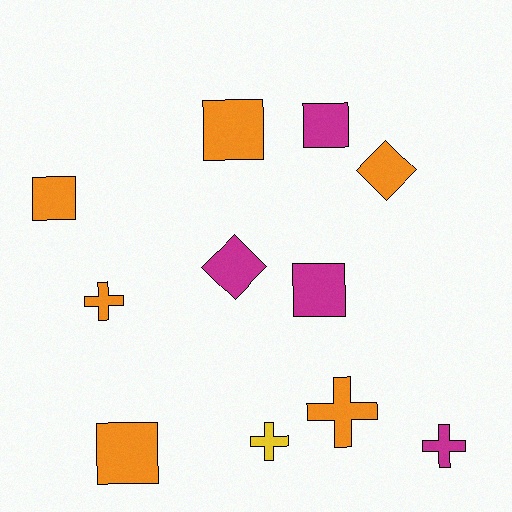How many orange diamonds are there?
There is 1 orange diamond.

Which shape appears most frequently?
Square, with 5 objects.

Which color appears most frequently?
Orange, with 6 objects.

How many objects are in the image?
There are 11 objects.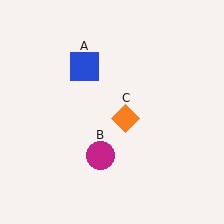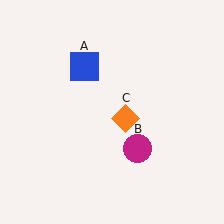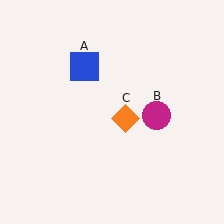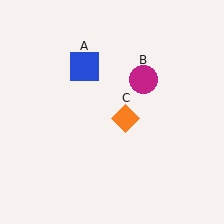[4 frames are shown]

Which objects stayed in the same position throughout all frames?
Blue square (object A) and orange diamond (object C) remained stationary.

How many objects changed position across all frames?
1 object changed position: magenta circle (object B).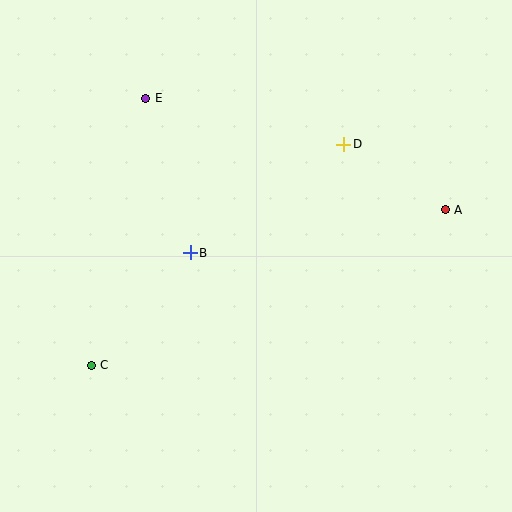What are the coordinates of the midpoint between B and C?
The midpoint between B and C is at (141, 309).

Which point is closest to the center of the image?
Point B at (190, 253) is closest to the center.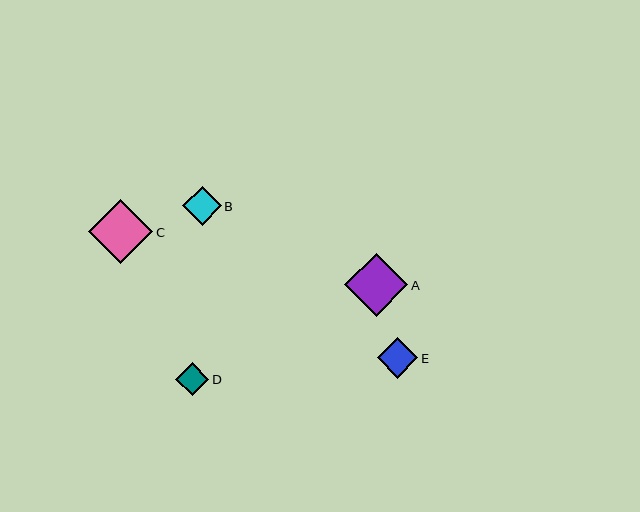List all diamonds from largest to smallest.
From largest to smallest: C, A, E, B, D.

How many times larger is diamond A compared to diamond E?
Diamond A is approximately 1.5 times the size of diamond E.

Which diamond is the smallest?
Diamond D is the smallest with a size of approximately 33 pixels.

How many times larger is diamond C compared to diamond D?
Diamond C is approximately 1.9 times the size of diamond D.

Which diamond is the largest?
Diamond C is the largest with a size of approximately 64 pixels.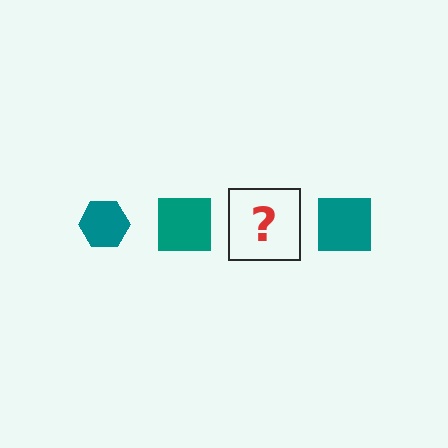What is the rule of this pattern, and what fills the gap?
The rule is that the pattern cycles through hexagon, square shapes in teal. The gap should be filled with a teal hexagon.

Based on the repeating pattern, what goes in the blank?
The blank should be a teal hexagon.